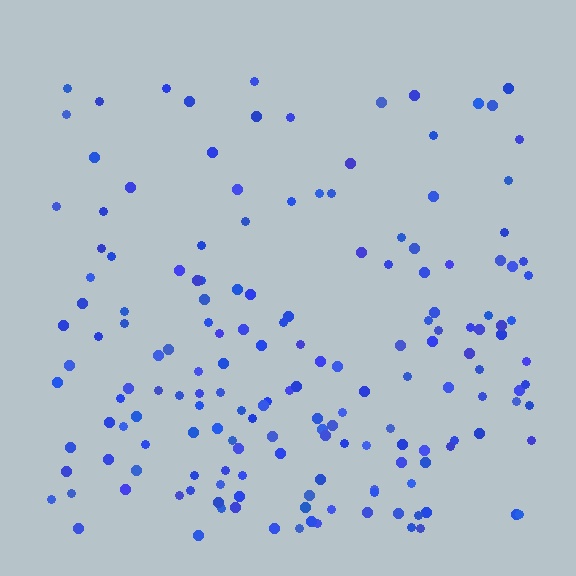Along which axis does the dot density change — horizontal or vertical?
Vertical.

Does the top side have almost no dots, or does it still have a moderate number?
Still a moderate number, just noticeably fewer than the bottom.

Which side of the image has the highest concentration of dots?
The bottom.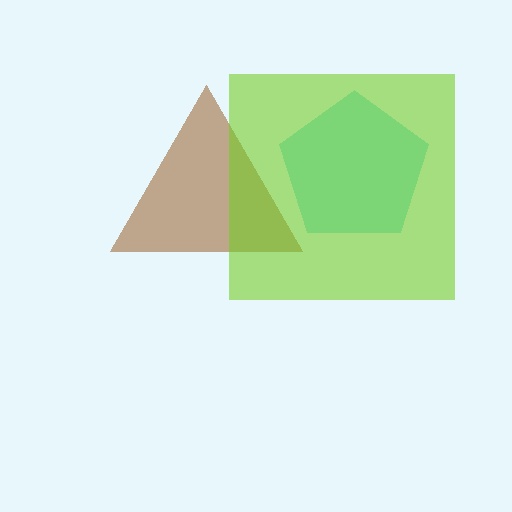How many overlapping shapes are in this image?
There are 3 overlapping shapes in the image.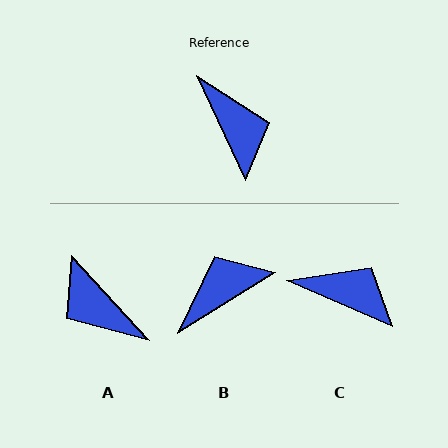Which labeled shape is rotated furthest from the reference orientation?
A, about 162 degrees away.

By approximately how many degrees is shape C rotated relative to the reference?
Approximately 41 degrees counter-clockwise.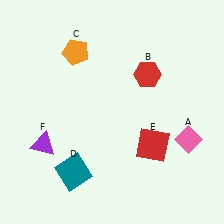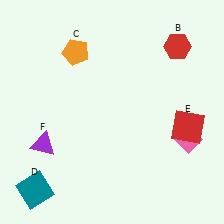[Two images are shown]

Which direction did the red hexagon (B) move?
The red hexagon (B) moved right.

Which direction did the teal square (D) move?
The teal square (D) moved left.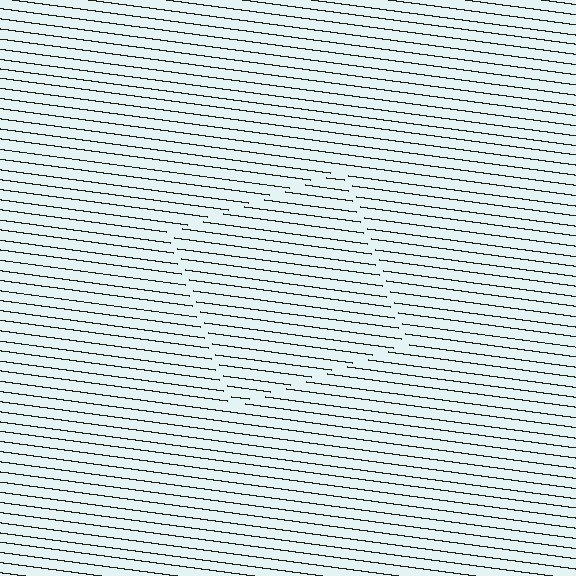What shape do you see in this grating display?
An illusory square. The interior of the shape contains the same grating, shifted by half a period — the contour is defined by the phase discontinuity where line-ends from the inner and outer gratings abut.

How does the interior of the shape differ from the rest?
The interior of the shape contains the same grating, shifted by half a period — the contour is defined by the phase discontinuity where line-ends from the inner and outer gratings abut.